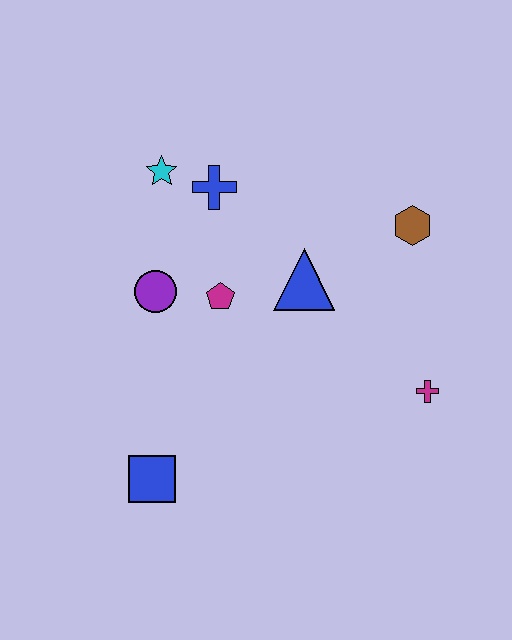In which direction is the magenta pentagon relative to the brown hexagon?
The magenta pentagon is to the left of the brown hexagon.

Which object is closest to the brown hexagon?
The blue triangle is closest to the brown hexagon.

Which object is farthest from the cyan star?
The magenta cross is farthest from the cyan star.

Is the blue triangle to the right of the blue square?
Yes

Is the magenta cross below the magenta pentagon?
Yes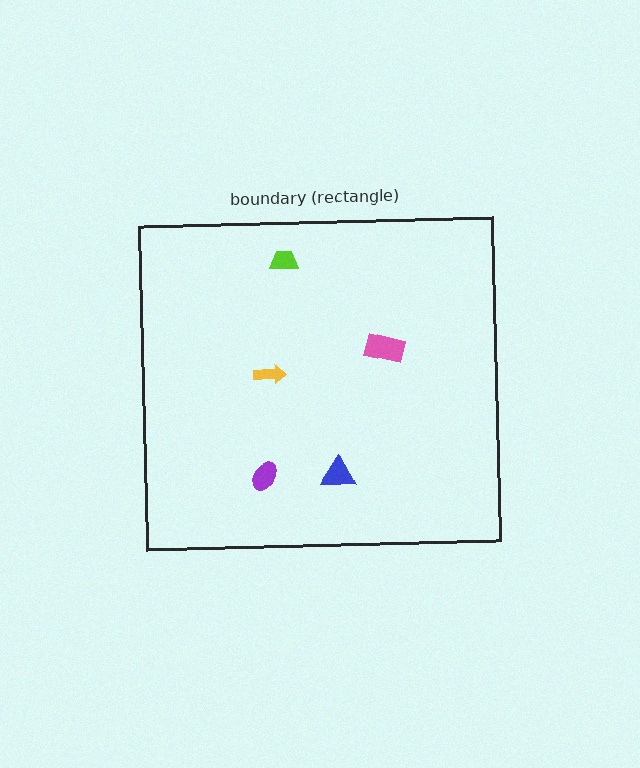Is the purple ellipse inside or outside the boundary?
Inside.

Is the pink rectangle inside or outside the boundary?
Inside.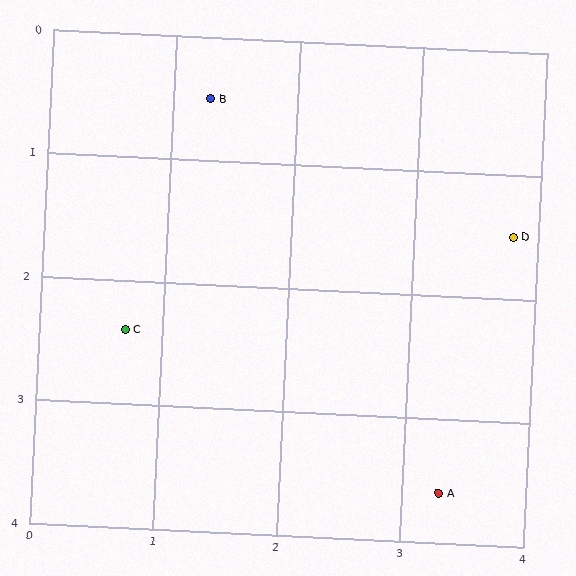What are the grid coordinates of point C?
Point C is at approximately (0.7, 2.4).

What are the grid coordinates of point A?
Point A is at approximately (3.3, 3.6).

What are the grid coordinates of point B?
Point B is at approximately (1.3, 0.5).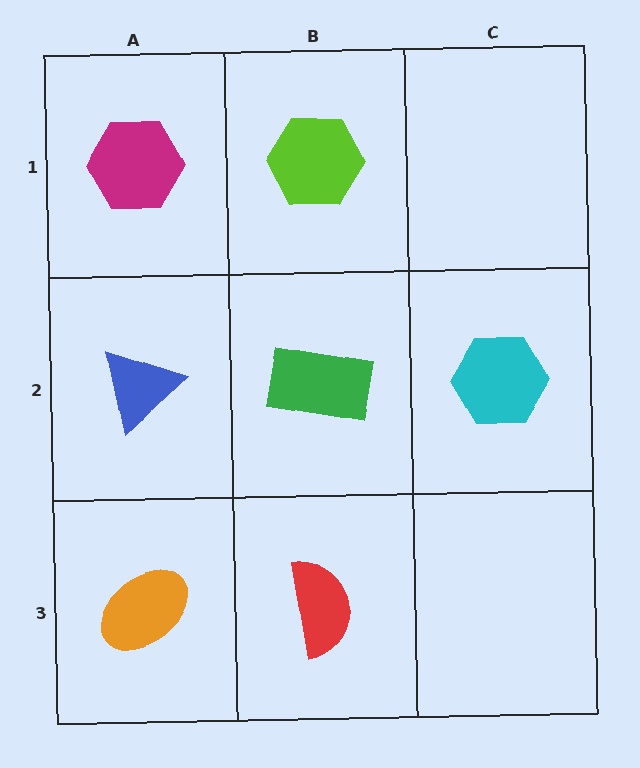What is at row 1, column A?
A magenta hexagon.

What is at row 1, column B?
A lime hexagon.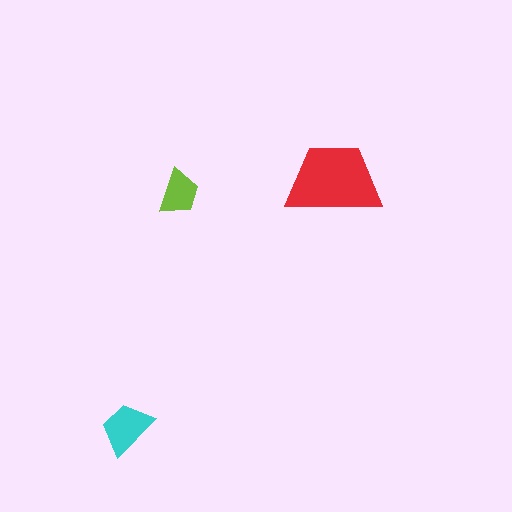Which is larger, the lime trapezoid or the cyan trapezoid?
The cyan one.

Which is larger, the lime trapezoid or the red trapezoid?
The red one.